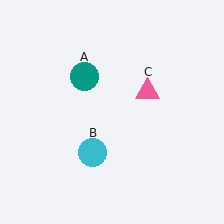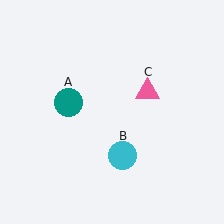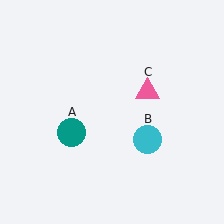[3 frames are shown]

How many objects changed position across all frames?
2 objects changed position: teal circle (object A), cyan circle (object B).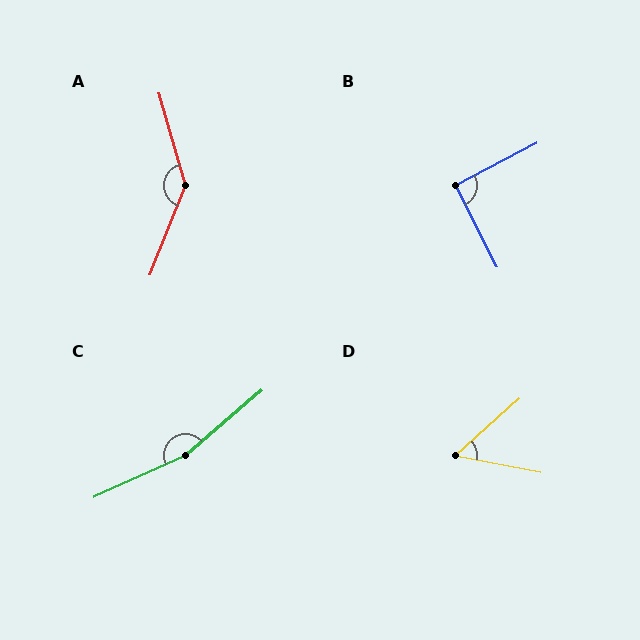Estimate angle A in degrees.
Approximately 142 degrees.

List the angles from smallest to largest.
D (53°), B (91°), A (142°), C (164°).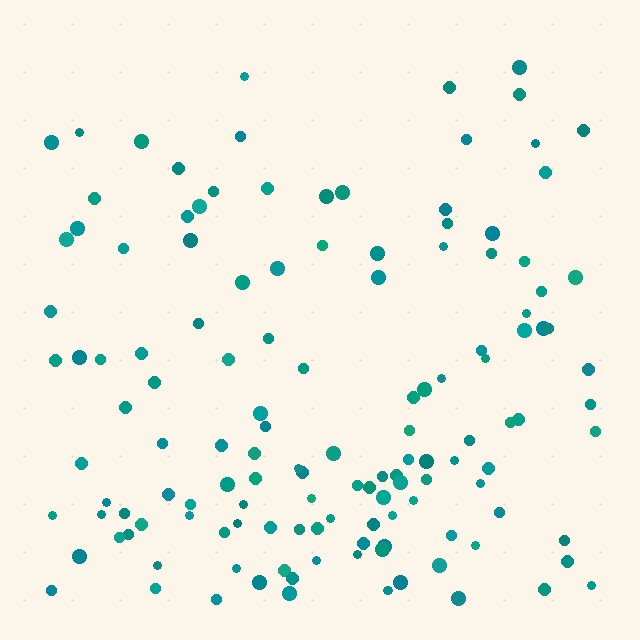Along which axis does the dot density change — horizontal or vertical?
Vertical.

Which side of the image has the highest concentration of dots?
The bottom.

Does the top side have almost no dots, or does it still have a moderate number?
Still a moderate number, just noticeably fewer than the bottom.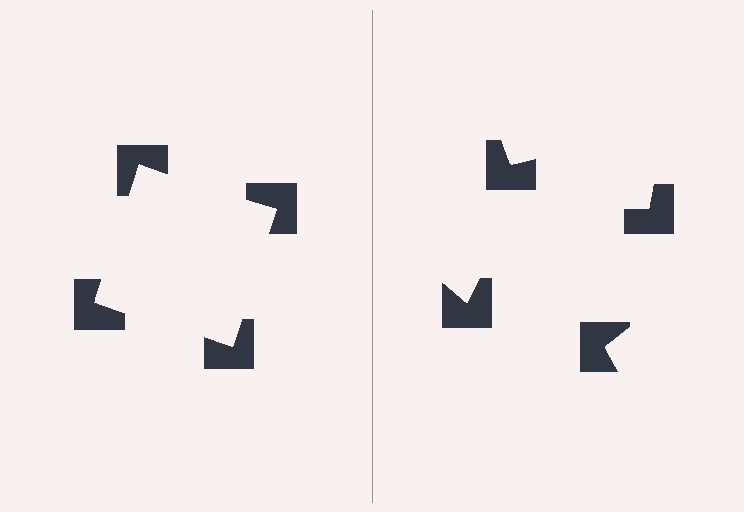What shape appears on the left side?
An illusory square.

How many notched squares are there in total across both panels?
8 — 4 on each side.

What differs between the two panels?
The notched squares are positioned identically on both sides; only the wedge orientations differ. On the left they align to a square; on the right they are misaligned.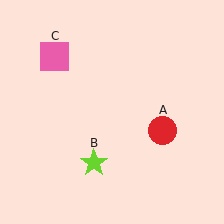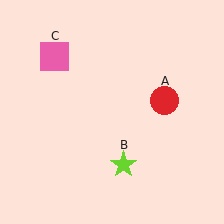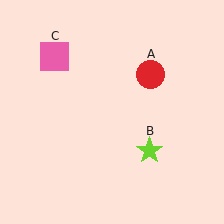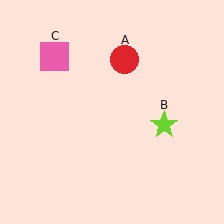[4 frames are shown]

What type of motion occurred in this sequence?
The red circle (object A), lime star (object B) rotated counterclockwise around the center of the scene.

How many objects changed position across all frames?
2 objects changed position: red circle (object A), lime star (object B).